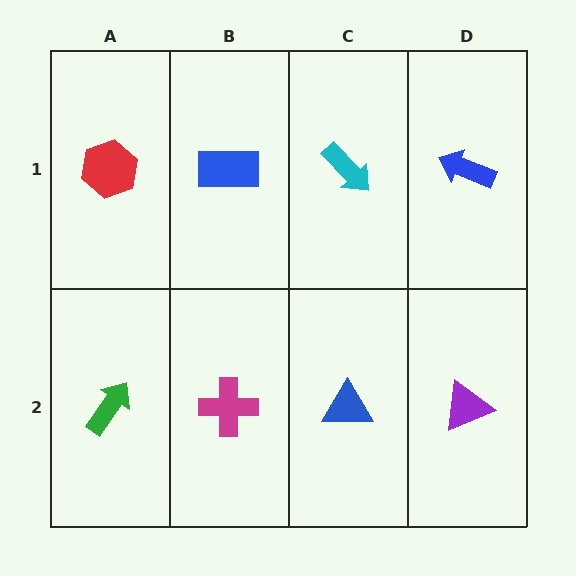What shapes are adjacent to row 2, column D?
A blue arrow (row 1, column D), a blue triangle (row 2, column C).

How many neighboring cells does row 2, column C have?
3.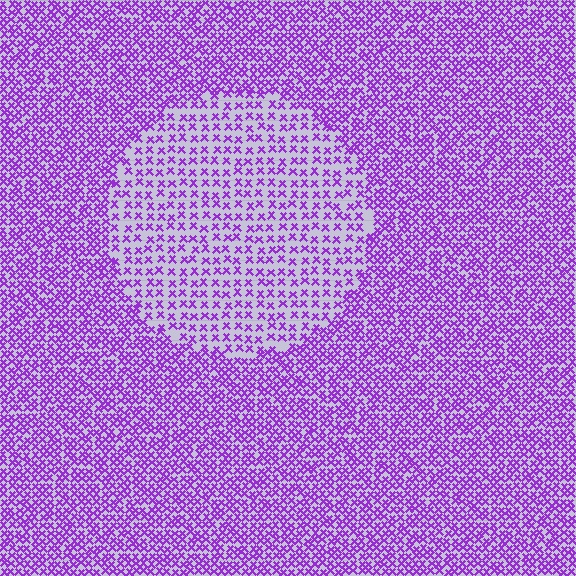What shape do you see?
I see a circle.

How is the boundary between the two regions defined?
The boundary is defined by a change in element density (approximately 2.0x ratio). All elements are the same color, size, and shape.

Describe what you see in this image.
The image contains small purple elements arranged at two different densities. A circle-shaped region is visible where the elements are less densely packed than the surrounding area.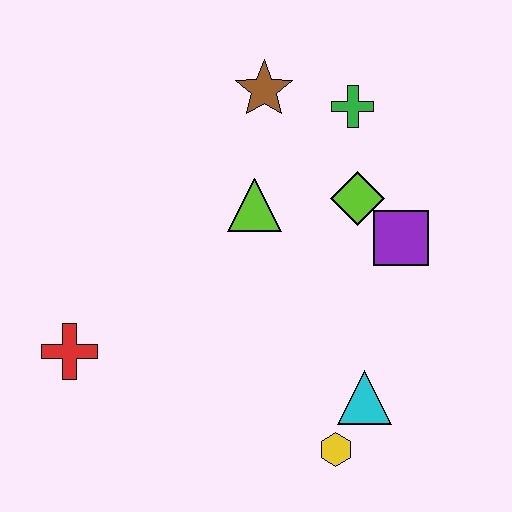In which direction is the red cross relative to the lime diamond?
The red cross is to the left of the lime diamond.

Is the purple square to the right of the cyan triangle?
Yes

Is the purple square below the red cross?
No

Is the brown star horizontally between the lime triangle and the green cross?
Yes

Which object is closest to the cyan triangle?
The yellow hexagon is closest to the cyan triangle.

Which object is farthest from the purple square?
The red cross is farthest from the purple square.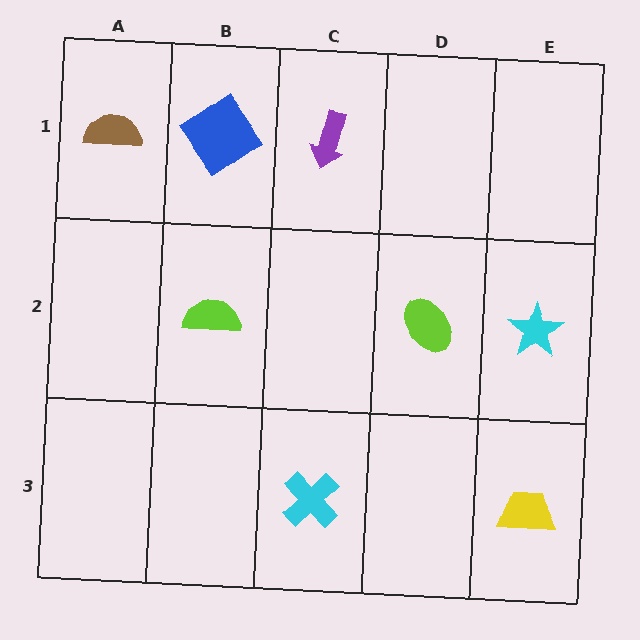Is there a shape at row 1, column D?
No, that cell is empty.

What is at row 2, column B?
A lime semicircle.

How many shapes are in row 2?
3 shapes.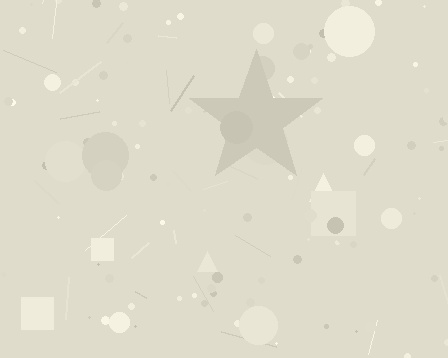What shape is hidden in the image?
A star is hidden in the image.